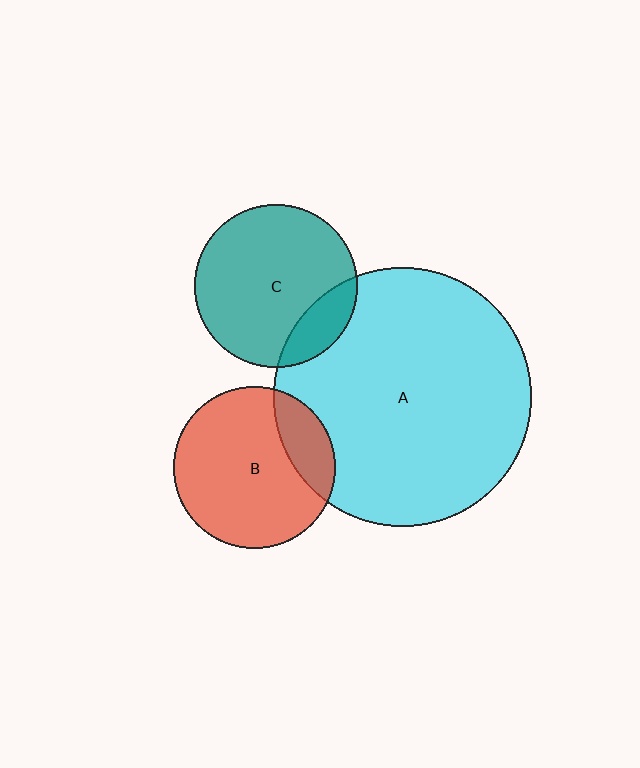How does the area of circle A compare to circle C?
Approximately 2.5 times.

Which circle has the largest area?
Circle A (cyan).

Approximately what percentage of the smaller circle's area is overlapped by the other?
Approximately 15%.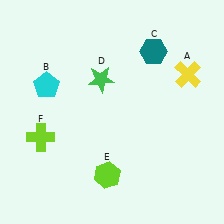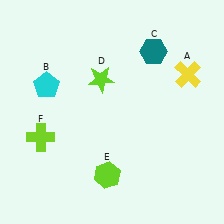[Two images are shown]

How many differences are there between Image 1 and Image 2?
There is 1 difference between the two images.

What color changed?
The star (D) changed from green in Image 1 to lime in Image 2.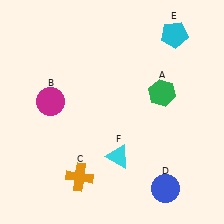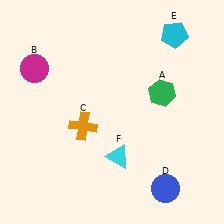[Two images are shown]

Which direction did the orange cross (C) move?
The orange cross (C) moved up.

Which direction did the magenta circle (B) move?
The magenta circle (B) moved up.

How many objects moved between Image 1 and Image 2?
2 objects moved between the two images.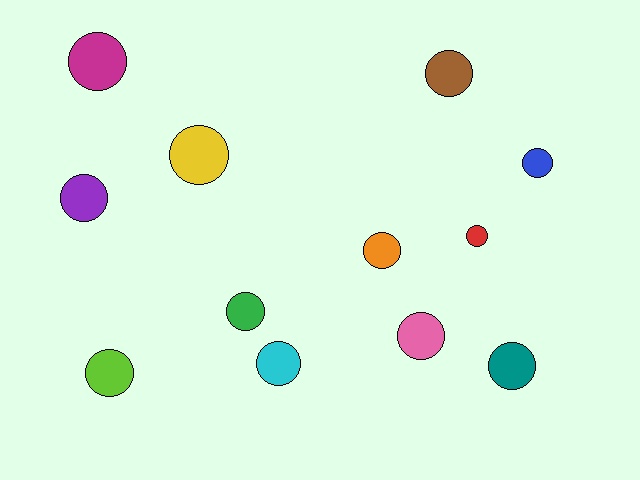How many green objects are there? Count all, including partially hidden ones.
There is 1 green object.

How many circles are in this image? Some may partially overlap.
There are 12 circles.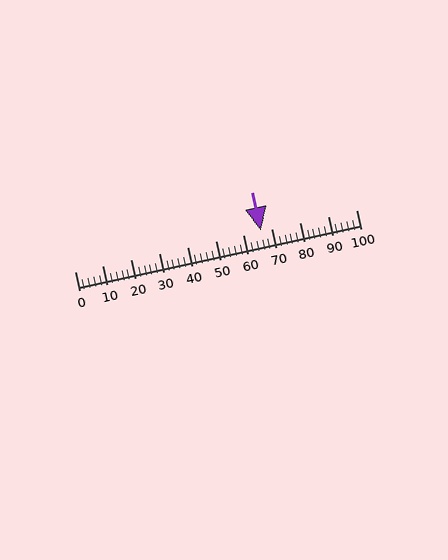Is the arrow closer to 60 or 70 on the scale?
The arrow is closer to 70.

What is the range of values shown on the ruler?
The ruler shows values from 0 to 100.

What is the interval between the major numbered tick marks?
The major tick marks are spaced 10 units apart.